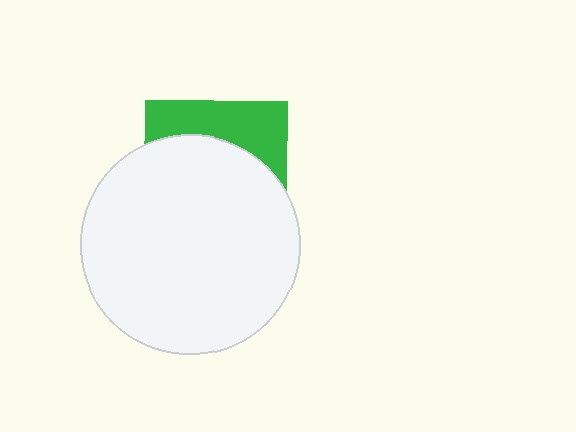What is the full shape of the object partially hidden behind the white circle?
The partially hidden object is a green square.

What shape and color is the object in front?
The object in front is a white circle.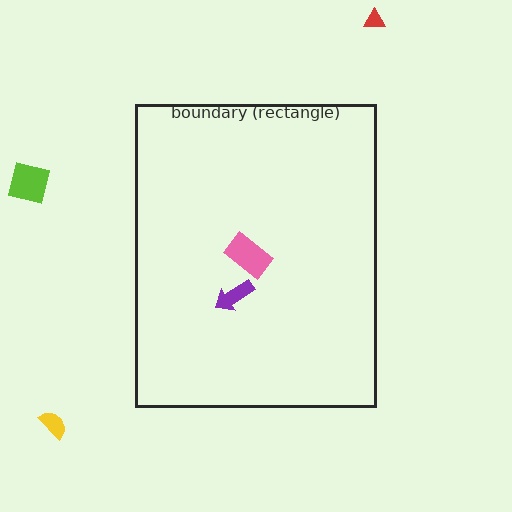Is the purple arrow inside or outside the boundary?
Inside.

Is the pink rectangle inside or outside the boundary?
Inside.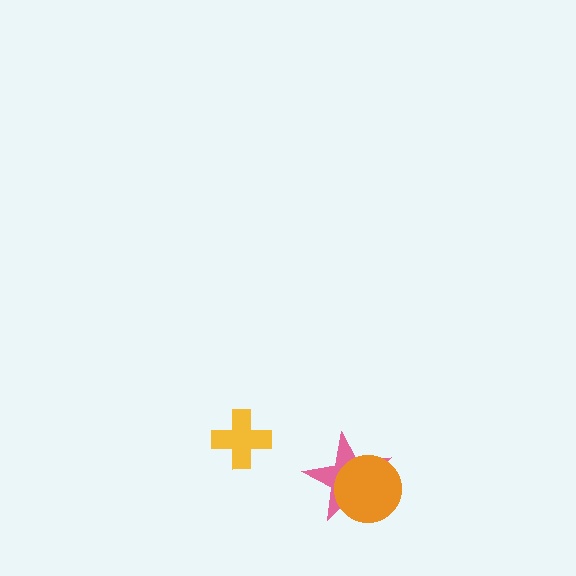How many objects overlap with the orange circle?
1 object overlaps with the orange circle.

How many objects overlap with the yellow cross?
0 objects overlap with the yellow cross.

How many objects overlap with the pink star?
1 object overlaps with the pink star.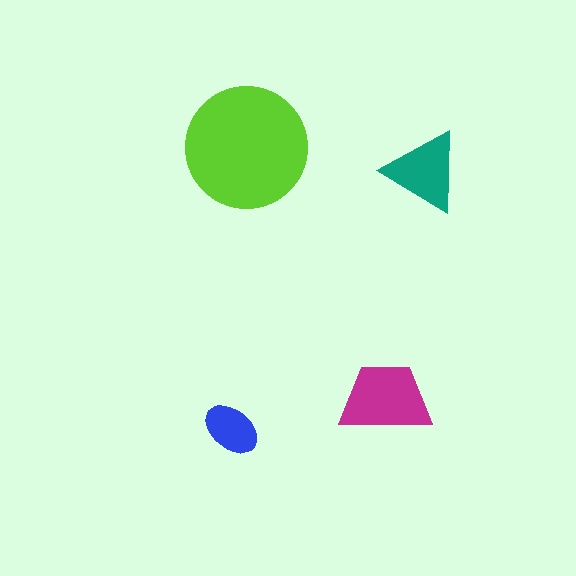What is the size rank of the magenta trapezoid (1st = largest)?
2nd.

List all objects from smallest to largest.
The blue ellipse, the teal triangle, the magenta trapezoid, the lime circle.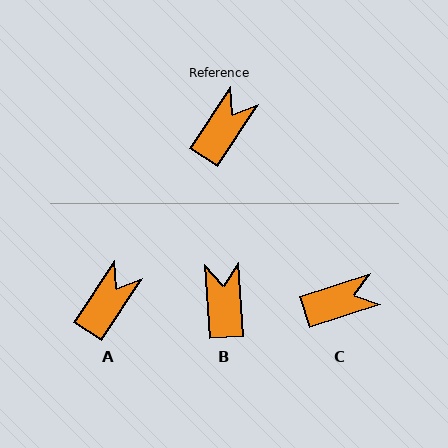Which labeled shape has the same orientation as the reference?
A.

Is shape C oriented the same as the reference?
No, it is off by about 38 degrees.